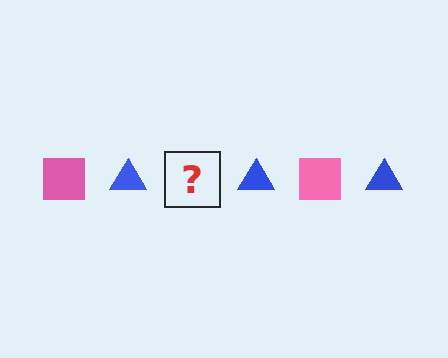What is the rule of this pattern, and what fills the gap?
The rule is that the pattern alternates between pink square and blue triangle. The gap should be filled with a pink square.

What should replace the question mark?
The question mark should be replaced with a pink square.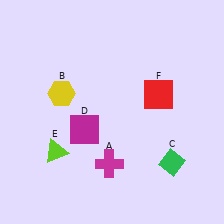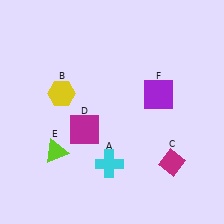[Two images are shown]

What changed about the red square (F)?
In Image 1, F is red. In Image 2, it changed to purple.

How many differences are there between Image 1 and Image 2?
There are 3 differences between the two images.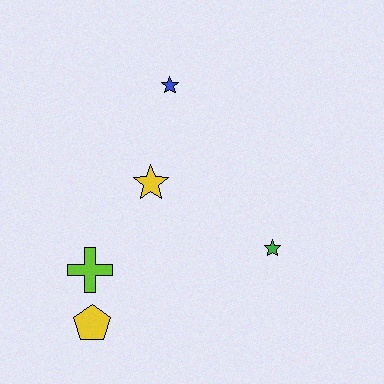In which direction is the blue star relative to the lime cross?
The blue star is above the lime cross.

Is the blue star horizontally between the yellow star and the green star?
Yes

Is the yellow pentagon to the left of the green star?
Yes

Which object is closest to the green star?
The yellow star is closest to the green star.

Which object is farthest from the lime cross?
The blue star is farthest from the lime cross.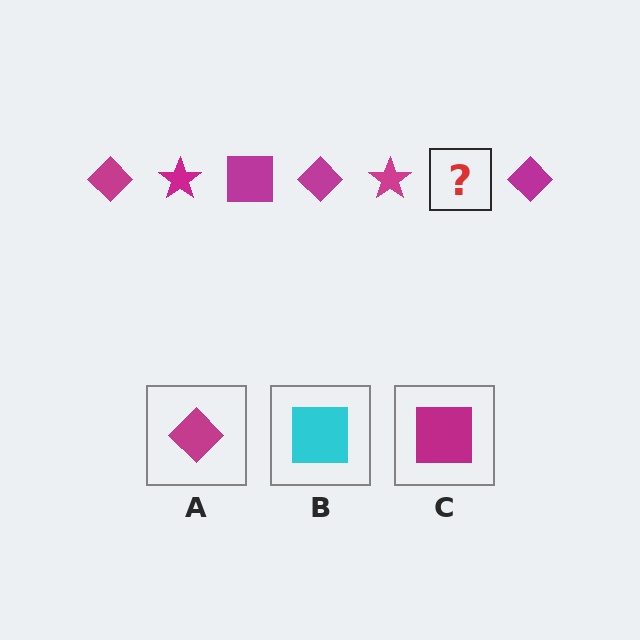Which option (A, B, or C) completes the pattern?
C.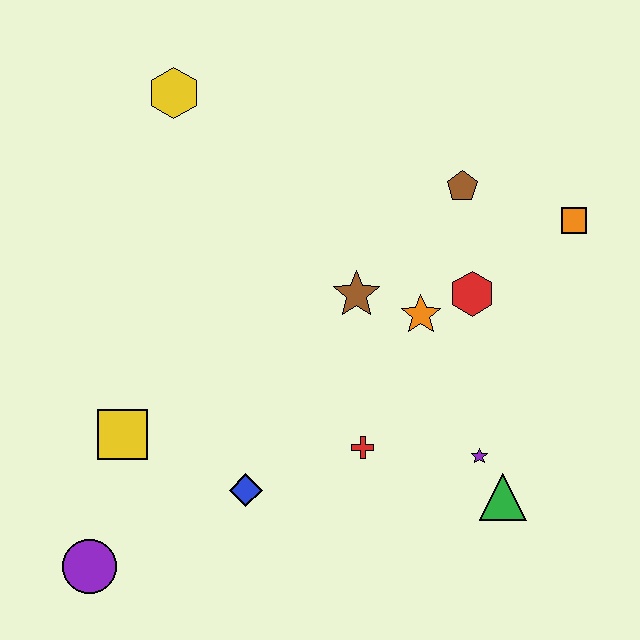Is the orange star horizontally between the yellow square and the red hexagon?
Yes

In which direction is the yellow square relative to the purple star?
The yellow square is to the left of the purple star.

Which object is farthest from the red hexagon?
The purple circle is farthest from the red hexagon.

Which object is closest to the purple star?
The green triangle is closest to the purple star.